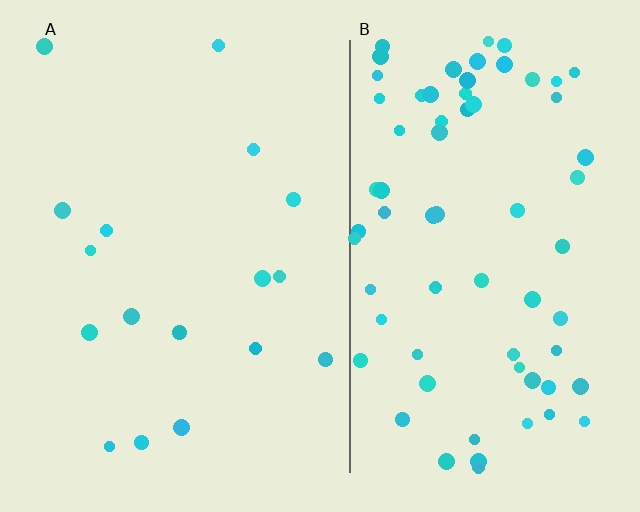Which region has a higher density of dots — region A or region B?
B (the right).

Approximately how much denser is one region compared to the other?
Approximately 4.1× — region B over region A.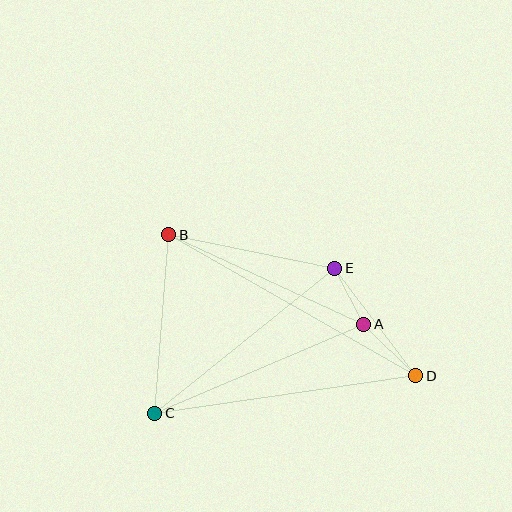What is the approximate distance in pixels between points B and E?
The distance between B and E is approximately 169 pixels.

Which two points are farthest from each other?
Points B and D are farthest from each other.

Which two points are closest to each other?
Points A and E are closest to each other.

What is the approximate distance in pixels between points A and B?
The distance between A and B is approximately 214 pixels.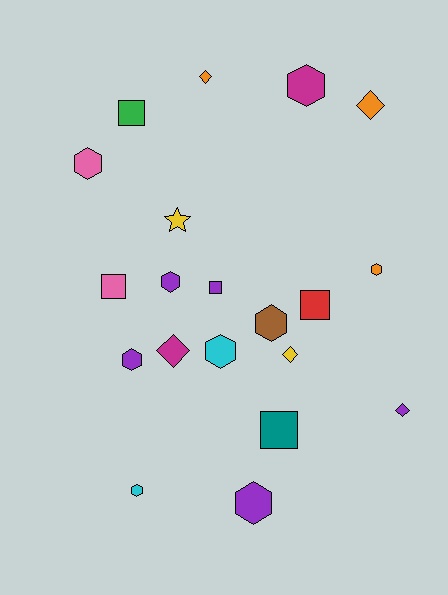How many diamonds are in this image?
There are 5 diamonds.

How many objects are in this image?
There are 20 objects.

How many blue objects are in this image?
There are no blue objects.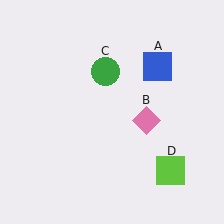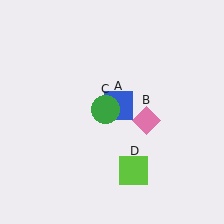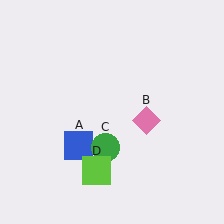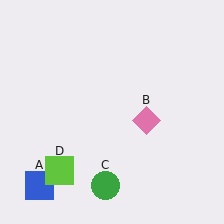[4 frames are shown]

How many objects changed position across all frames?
3 objects changed position: blue square (object A), green circle (object C), lime square (object D).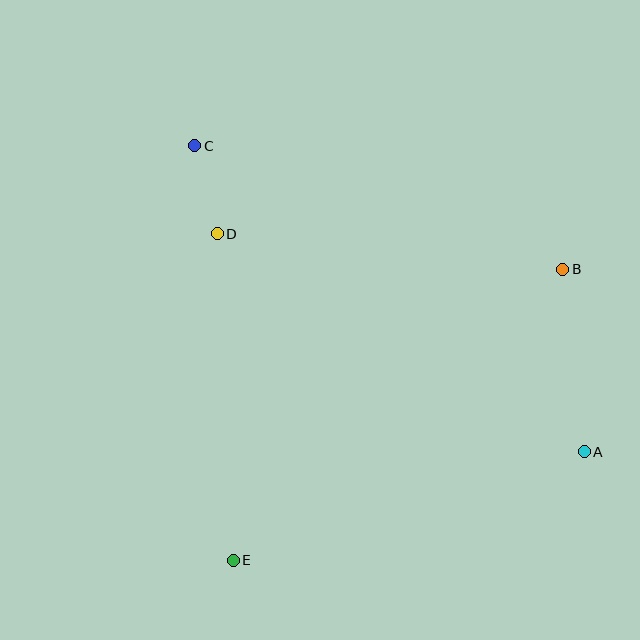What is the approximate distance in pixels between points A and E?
The distance between A and E is approximately 368 pixels.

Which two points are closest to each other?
Points C and D are closest to each other.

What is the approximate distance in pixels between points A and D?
The distance between A and D is approximately 427 pixels.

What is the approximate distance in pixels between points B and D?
The distance between B and D is approximately 347 pixels.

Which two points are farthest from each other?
Points A and C are farthest from each other.